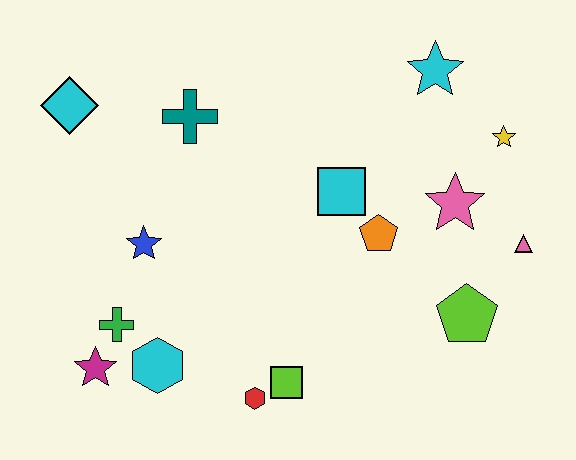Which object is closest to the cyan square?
The orange pentagon is closest to the cyan square.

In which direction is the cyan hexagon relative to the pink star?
The cyan hexagon is to the left of the pink star.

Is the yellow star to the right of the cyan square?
Yes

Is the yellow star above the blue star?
Yes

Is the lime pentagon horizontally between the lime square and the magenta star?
No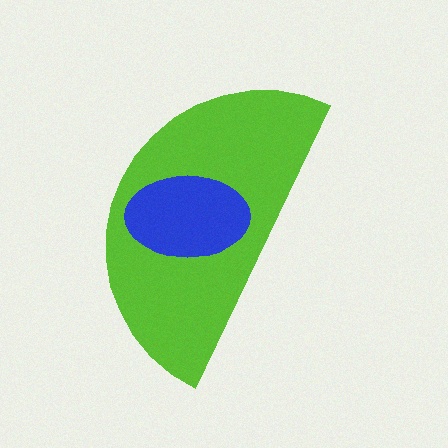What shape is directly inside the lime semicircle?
The blue ellipse.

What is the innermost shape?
The blue ellipse.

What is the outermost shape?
The lime semicircle.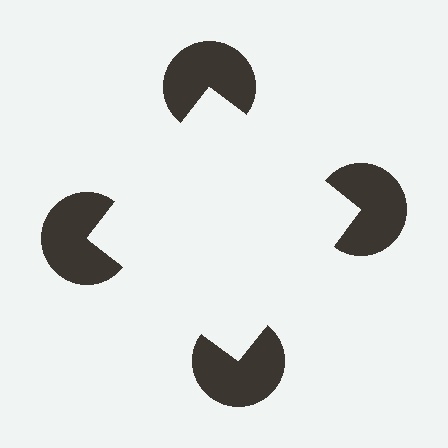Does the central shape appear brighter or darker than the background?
It typically appears slightly brighter than the background, even though no actual brightness change is drawn.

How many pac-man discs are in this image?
There are 4 — one at each vertex of the illusory square.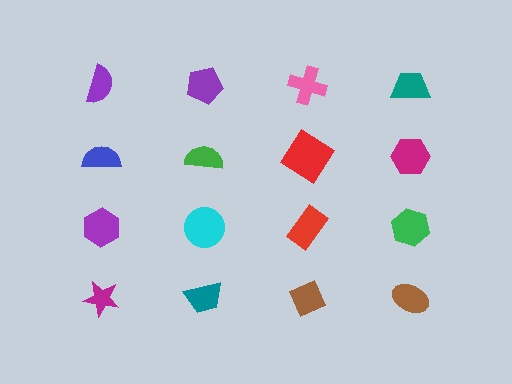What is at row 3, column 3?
A red rectangle.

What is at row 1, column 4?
A teal trapezoid.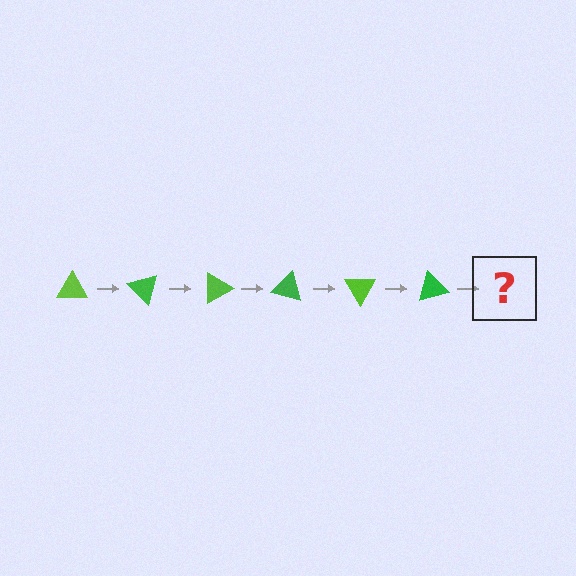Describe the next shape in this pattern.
It should be a lime triangle, rotated 270 degrees from the start.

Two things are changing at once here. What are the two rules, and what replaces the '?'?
The two rules are that it rotates 45 degrees each step and the color cycles through lime and green. The '?' should be a lime triangle, rotated 270 degrees from the start.